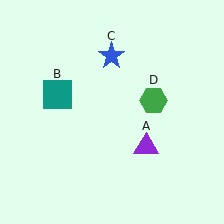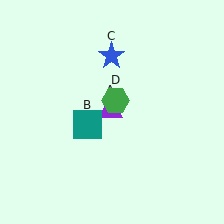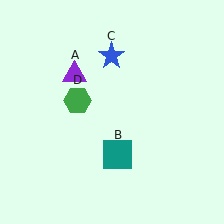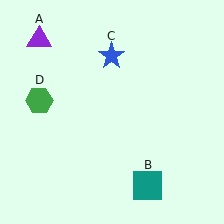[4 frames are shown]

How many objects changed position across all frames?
3 objects changed position: purple triangle (object A), teal square (object B), green hexagon (object D).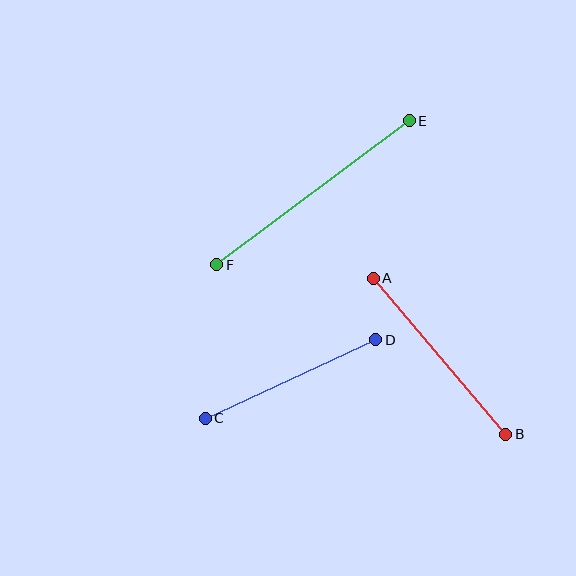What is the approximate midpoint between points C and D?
The midpoint is at approximately (291, 379) pixels.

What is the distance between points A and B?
The distance is approximately 205 pixels.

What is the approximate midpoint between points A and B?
The midpoint is at approximately (439, 356) pixels.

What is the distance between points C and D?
The distance is approximately 188 pixels.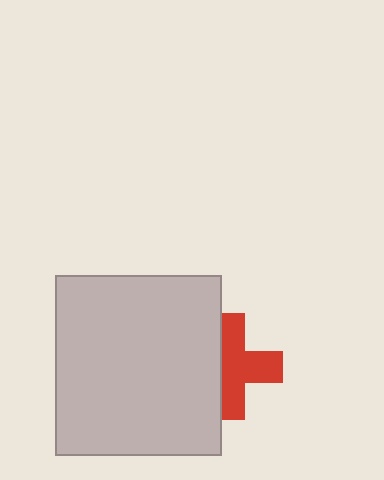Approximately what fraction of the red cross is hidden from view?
Roughly 35% of the red cross is hidden behind the light gray rectangle.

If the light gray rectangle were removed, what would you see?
You would see the complete red cross.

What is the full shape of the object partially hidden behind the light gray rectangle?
The partially hidden object is a red cross.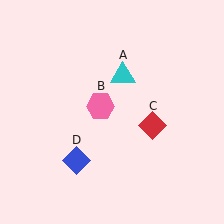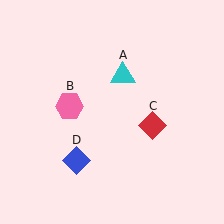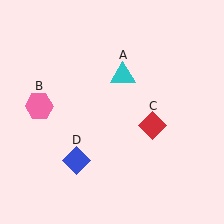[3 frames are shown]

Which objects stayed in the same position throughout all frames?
Cyan triangle (object A) and red diamond (object C) and blue diamond (object D) remained stationary.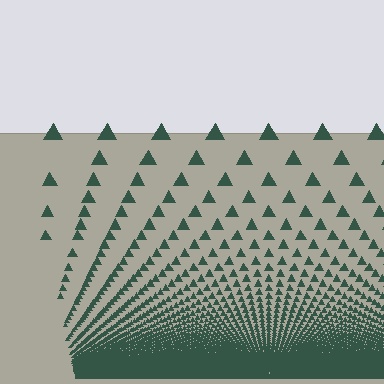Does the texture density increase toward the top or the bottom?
Density increases toward the bottom.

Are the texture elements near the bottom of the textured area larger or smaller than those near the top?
Smaller. The gradient is inverted — elements near the bottom are smaller and denser.